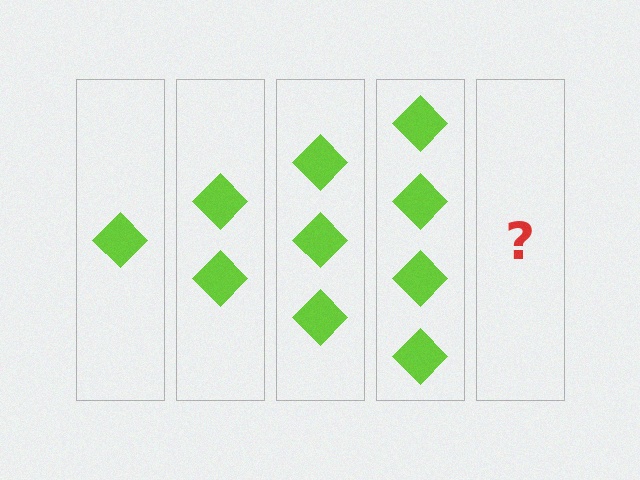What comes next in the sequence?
The next element should be 5 diamonds.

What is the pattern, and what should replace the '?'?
The pattern is that each step adds one more diamond. The '?' should be 5 diamonds.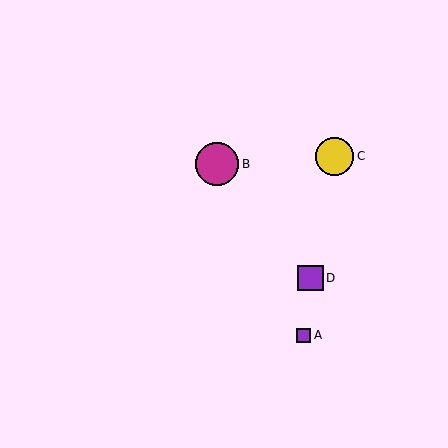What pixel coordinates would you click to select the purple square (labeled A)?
Click at (304, 335) to select the purple square A.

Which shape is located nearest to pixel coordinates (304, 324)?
The purple square (labeled A) at (304, 335) is nearest to that location.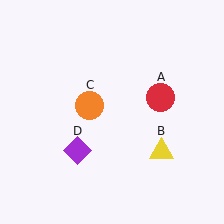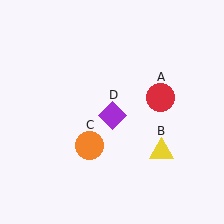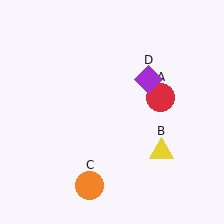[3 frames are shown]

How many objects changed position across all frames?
2 objects changed position: orange circle (object C), purple diamond (object D).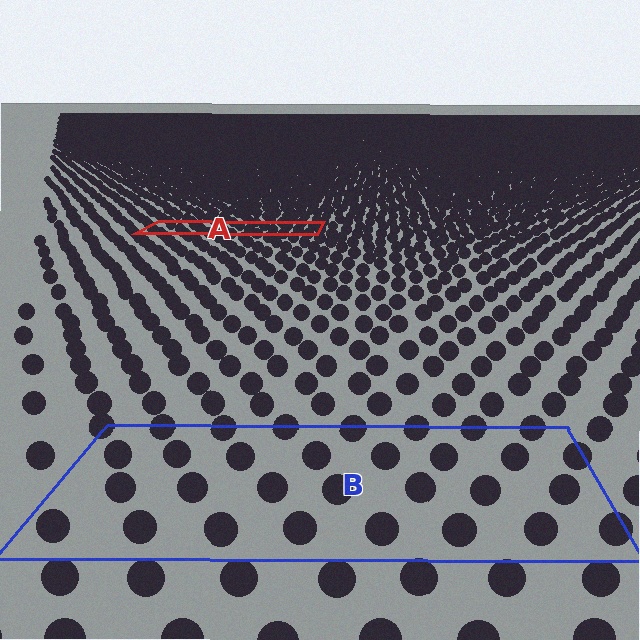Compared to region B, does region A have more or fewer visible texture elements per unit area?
Region A has more texture elements per unit area — they are packed more densely because it is farther away.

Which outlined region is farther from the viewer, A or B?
Region A is farther from the viewer — the texture elements inside it appear smaller and more densely packed.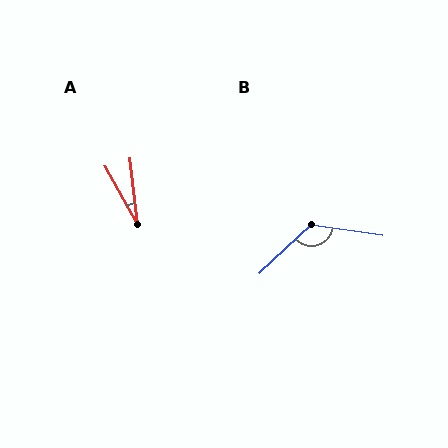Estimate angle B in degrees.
Approximately 128 degrees.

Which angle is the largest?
B, at approximately 128 degrees.